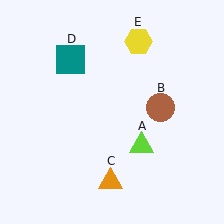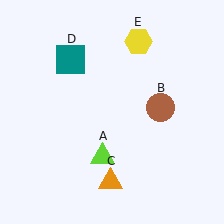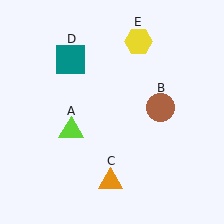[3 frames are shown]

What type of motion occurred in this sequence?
The lime triangle (object A) rotated clockwise around the center of the scene.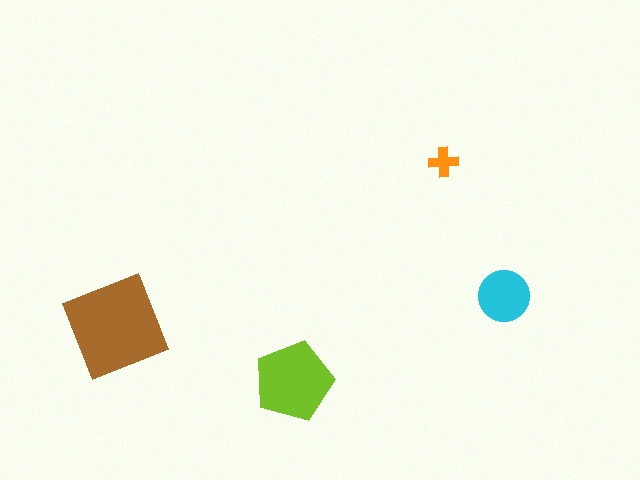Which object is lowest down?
The lime pentagon is bottommost.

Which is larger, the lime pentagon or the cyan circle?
The lime pentagon.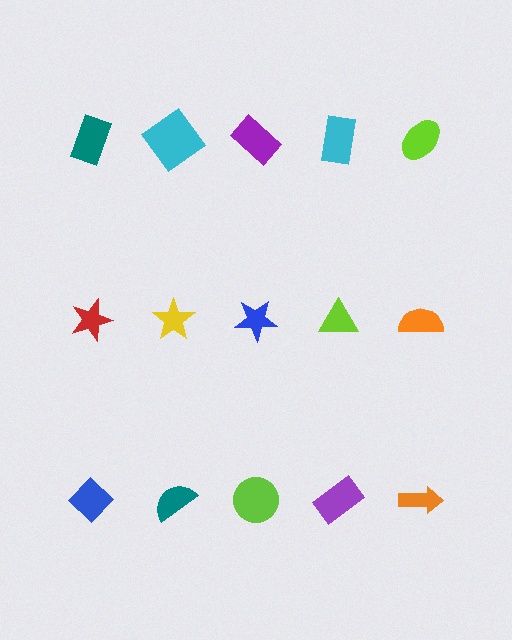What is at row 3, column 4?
A purple rectangle.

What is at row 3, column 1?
A blue diamond.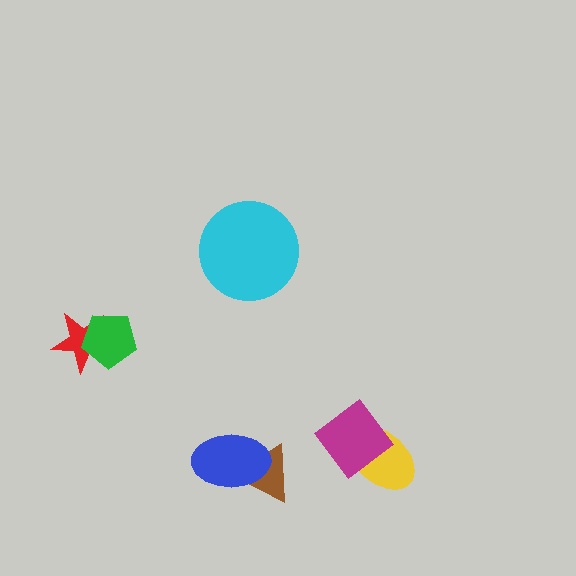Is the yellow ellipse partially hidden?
Yes, it is partially covered by another shape.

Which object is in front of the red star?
The green pentagon is in front of the red star.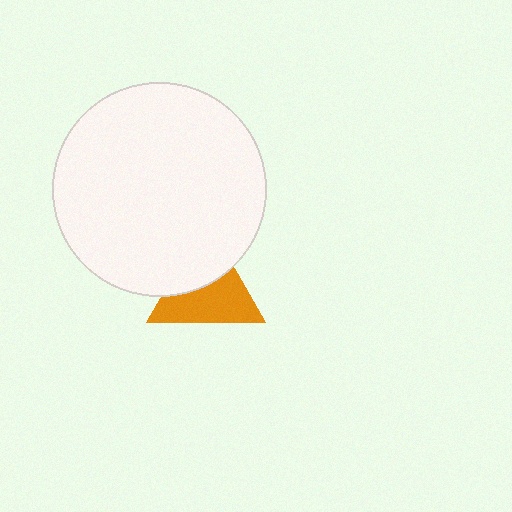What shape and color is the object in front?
The object in front is a white circle.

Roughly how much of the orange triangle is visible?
About half of it is visible (roughly 59%).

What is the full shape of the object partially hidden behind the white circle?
The partially hidden object is an orange triangle.